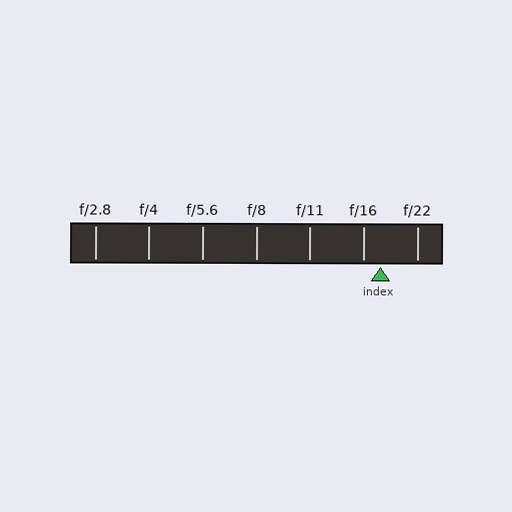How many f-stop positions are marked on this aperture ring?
There are 7 f-stop positions marked.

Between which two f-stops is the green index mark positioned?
The index mark is between f/16 and f/22.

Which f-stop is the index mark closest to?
The index mark is closest to f/16.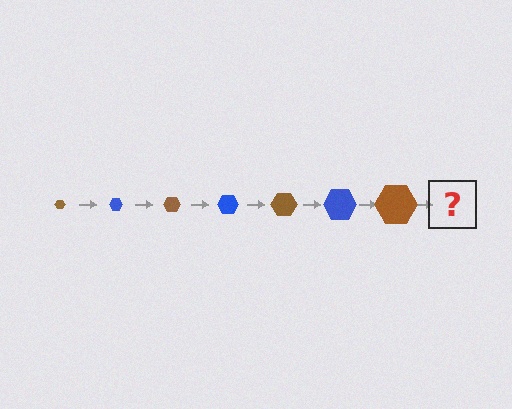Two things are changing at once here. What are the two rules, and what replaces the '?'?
The two rules are that the hexagon grows larger each step and the color cycles through brown and blue. The '?' should be a blue hexagon, larger than the previous one.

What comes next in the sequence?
The next element should be a blue hexagon, larger than the previous one.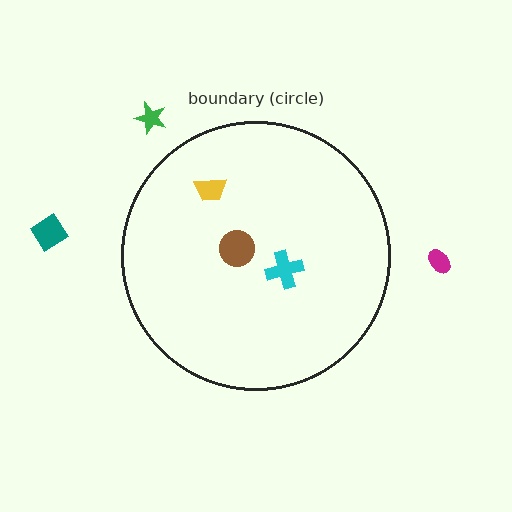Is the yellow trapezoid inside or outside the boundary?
Inside.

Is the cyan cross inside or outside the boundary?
Inside.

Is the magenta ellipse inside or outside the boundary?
Outside.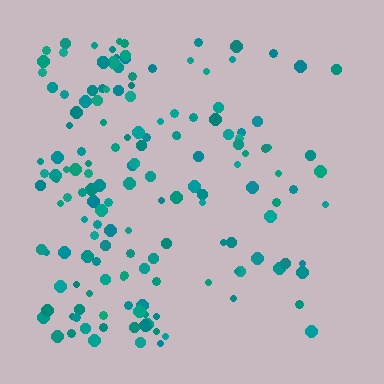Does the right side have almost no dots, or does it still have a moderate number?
Still a moderate number, just noticeably fewer than the left.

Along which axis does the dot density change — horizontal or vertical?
Horizontal.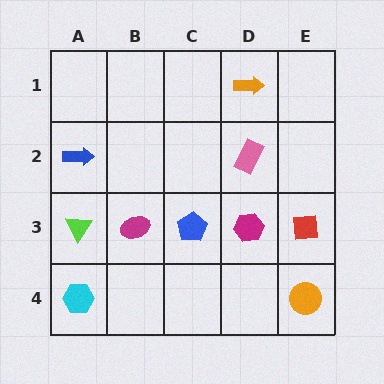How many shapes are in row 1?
1 shape.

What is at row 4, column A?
A cyan hexagon.